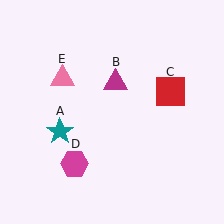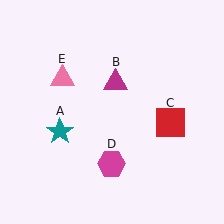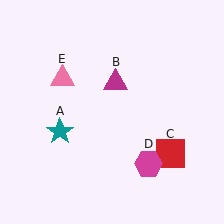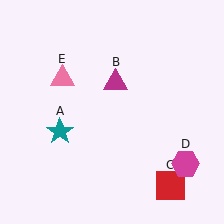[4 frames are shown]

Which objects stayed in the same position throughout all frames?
Teal star (object A) and magenta triangle (object B) and pink triangle (object E) remained stationary.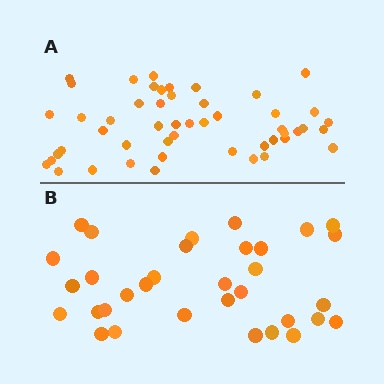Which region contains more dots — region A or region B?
Region A (the top region) has more dots.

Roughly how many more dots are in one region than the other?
Region A has approximately 15 more dots than region B.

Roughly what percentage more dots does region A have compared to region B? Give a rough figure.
About 50% more.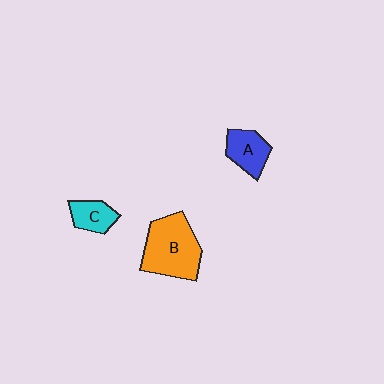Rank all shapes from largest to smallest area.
From largest to smallest: B (orange), A (blue), C (cyan).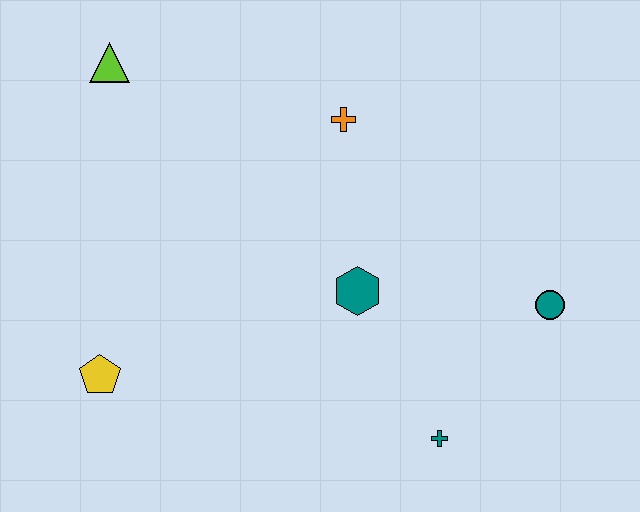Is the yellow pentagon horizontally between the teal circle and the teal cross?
No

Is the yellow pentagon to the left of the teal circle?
Yes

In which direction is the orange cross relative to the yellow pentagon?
The orange cross is above the yellow pentagon.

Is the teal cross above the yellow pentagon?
No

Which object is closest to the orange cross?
The teal hexagon is closest to the orange cross.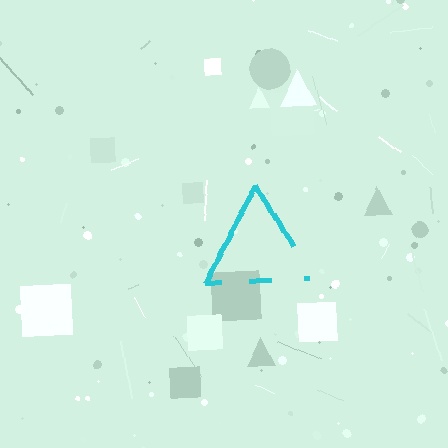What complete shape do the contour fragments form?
The contour fragments form a triangle.